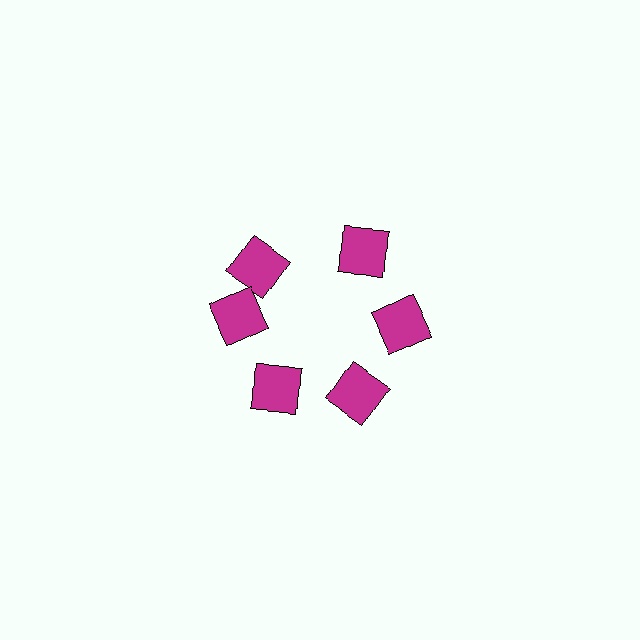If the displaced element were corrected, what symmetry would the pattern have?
It would have 6-fold rotational symmetry — the pattern would map onto itself every 60 degrees.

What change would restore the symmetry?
The symmetry would be restored by rotating it back into even spacing with its neighbors so that all 6 squares sit at equal angles and equal distance from the center.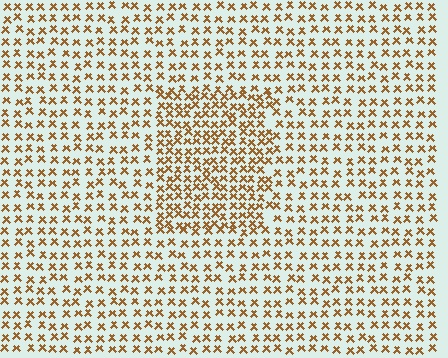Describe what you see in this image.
The image contains small brown elements arranged at two different densities. A rectangle-shaped region is visible where the elements are more densely packed than the surrounding area.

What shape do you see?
I see a rectangle.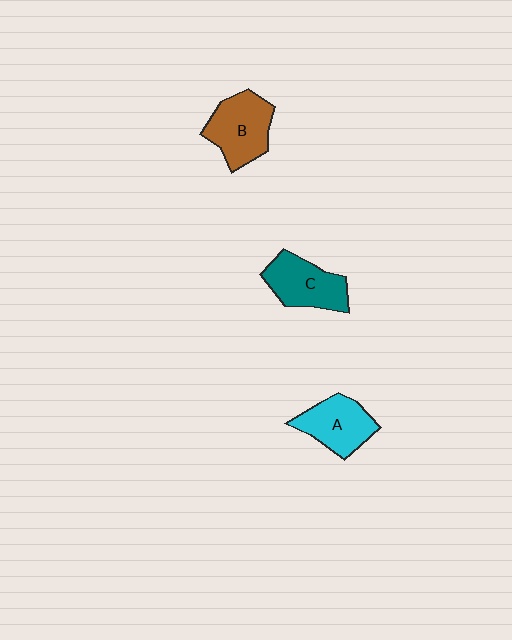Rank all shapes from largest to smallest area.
From largest to smallest: B (brown), C (teal), A (cyan).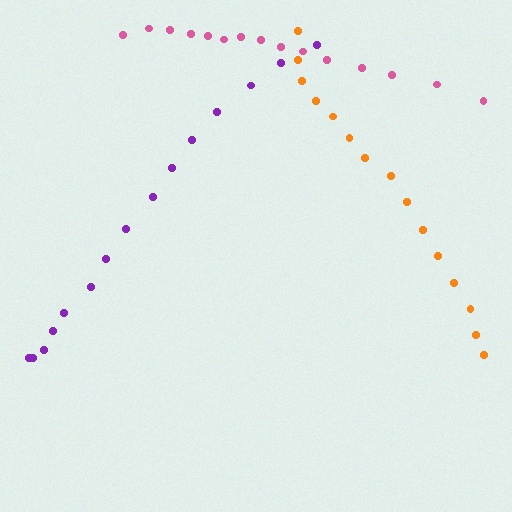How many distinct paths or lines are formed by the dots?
There are 3 distinct paths.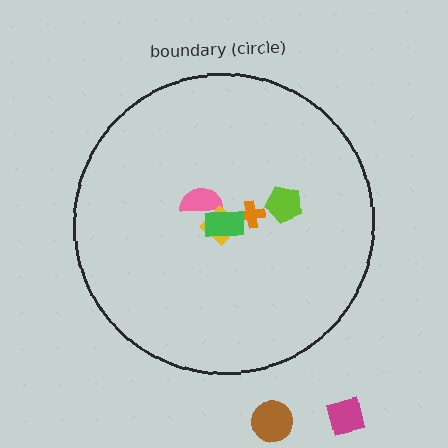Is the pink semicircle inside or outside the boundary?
Inside.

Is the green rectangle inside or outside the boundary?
Inside.